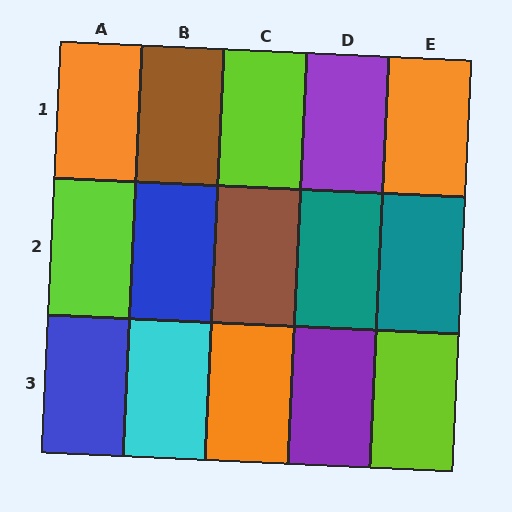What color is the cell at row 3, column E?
Lime.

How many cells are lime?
3 cells are lime.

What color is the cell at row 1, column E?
Orange.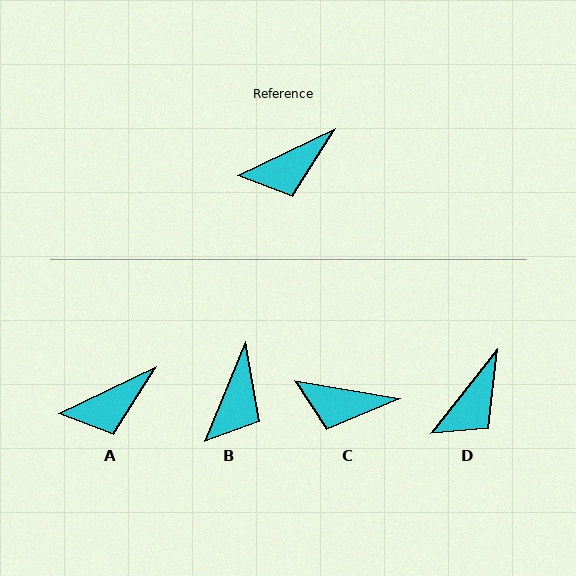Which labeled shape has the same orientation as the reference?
A.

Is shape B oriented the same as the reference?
No, it is off by about 42 degrees.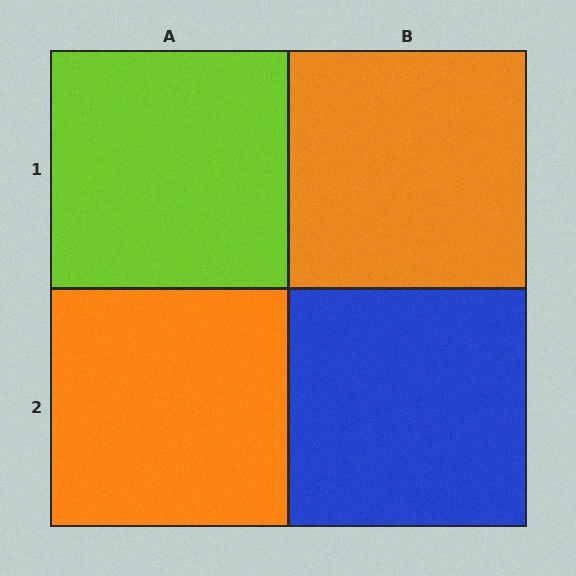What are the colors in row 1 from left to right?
Lime, orange.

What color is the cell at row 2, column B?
Blue.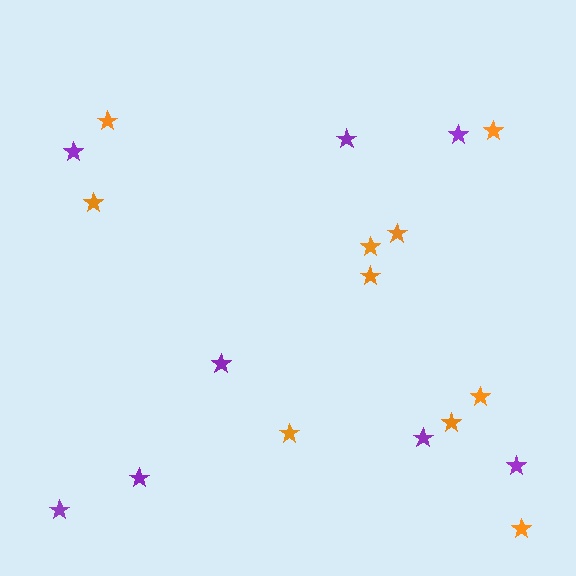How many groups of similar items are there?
There are 2 groups: one group of orange stars (10) and one group of purple stars (8).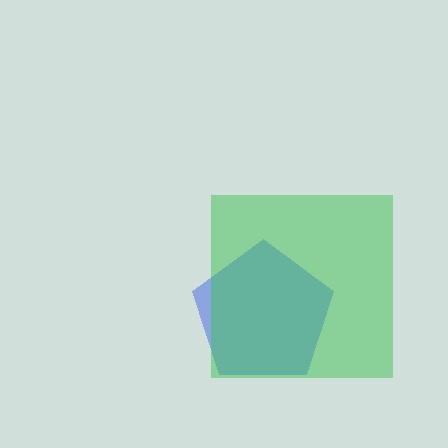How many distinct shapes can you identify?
There are 2 distinct shapes: a blue pentagon, a green square.